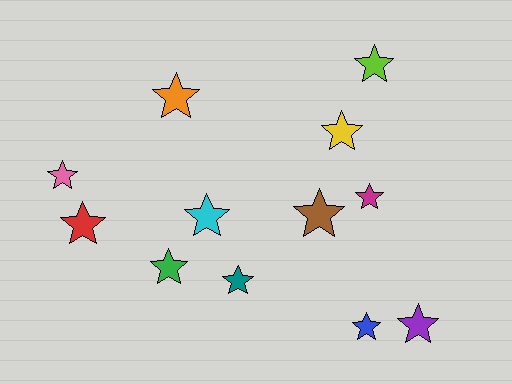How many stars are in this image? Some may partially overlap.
There are 12 stars.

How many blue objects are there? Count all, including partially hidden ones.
There is 1 blue object.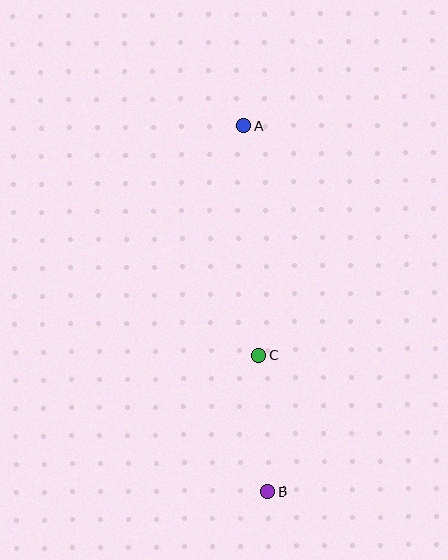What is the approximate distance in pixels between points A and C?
The distance between A and C is approximately 230 pixels.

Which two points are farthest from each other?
Points A and B are farthest from each other.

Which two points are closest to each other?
Points B and C are closest to each other.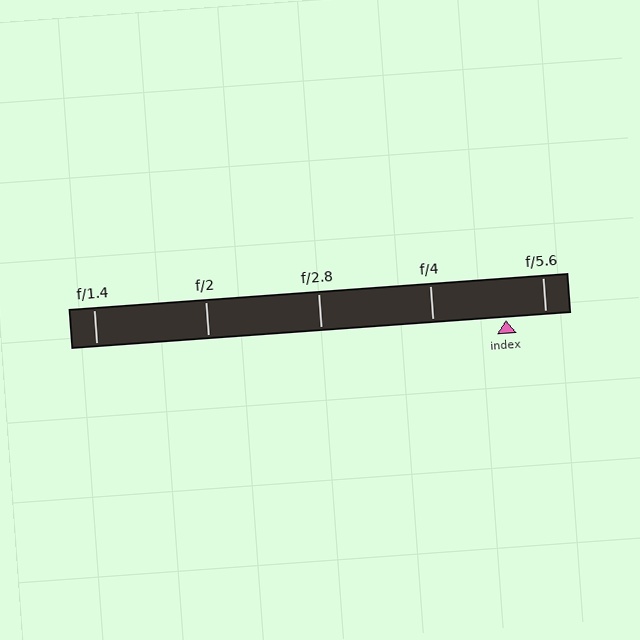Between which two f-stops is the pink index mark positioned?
The index mark is between f/4 and f/5.6.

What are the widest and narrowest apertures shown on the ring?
The widest aperture shown is f/1.4 and the narrowest is f/5.6.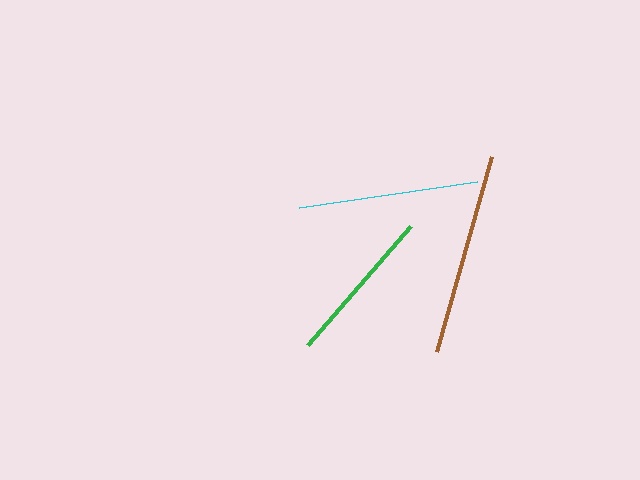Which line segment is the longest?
The brown line is the longest at approximately 203 pixels.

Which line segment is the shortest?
The green line is the shortest at approximately 157 pixels.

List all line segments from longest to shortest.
From longest to shortest: brown, cyan, green.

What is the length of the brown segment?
The brown segment is approximately 203 pixels long.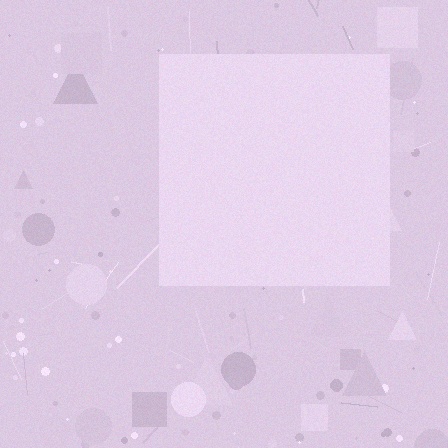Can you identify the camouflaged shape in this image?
The camouflaged shape is a square.